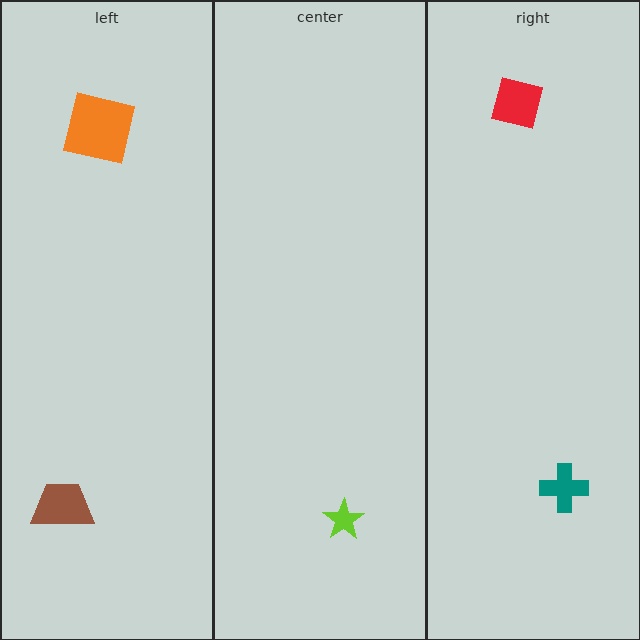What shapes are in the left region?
The orange square, the brown trapezoid.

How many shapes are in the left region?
2.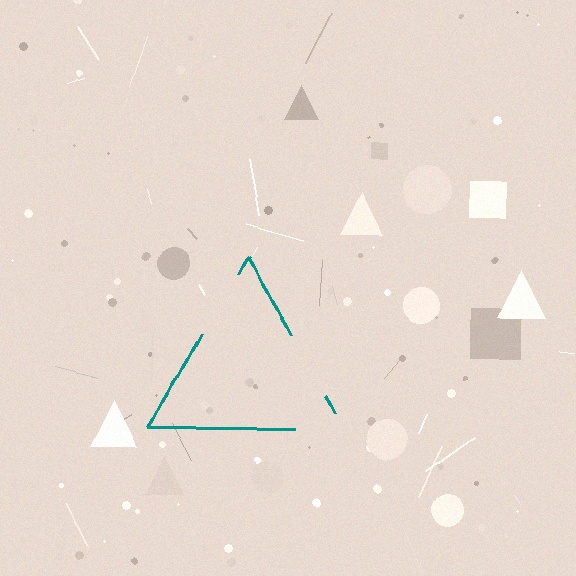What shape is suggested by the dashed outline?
The dashed outline suggests a triangle.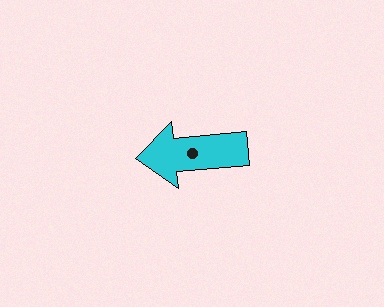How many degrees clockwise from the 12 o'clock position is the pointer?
Approximately 265 degrees.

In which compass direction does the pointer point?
West.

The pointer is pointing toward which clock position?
Roughly 9 o'clock.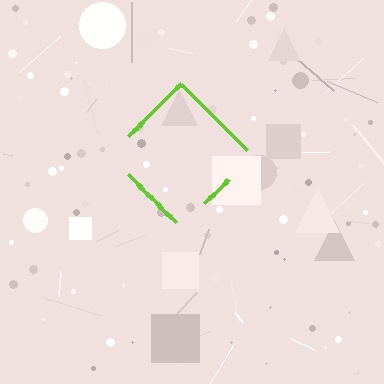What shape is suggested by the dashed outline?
The dashed outline suggests a diamond.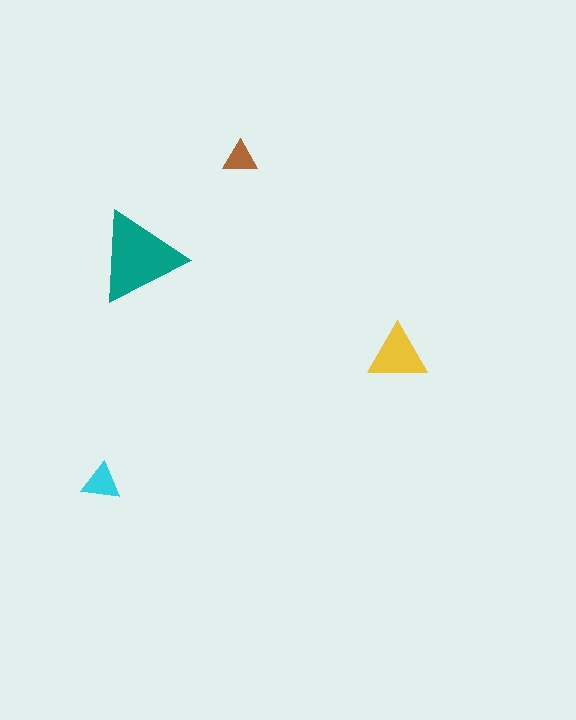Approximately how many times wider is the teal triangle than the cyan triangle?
About 2.5 times wider.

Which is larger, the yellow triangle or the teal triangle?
The teal one.